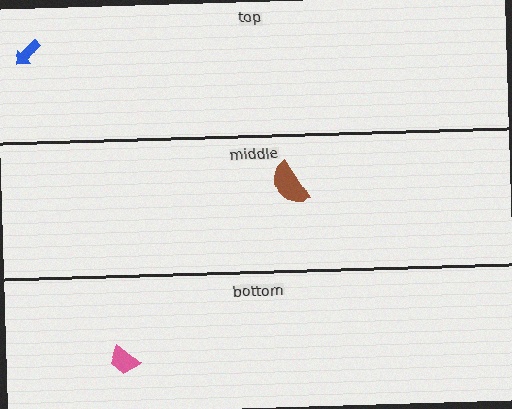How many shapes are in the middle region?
1.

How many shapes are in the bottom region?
1.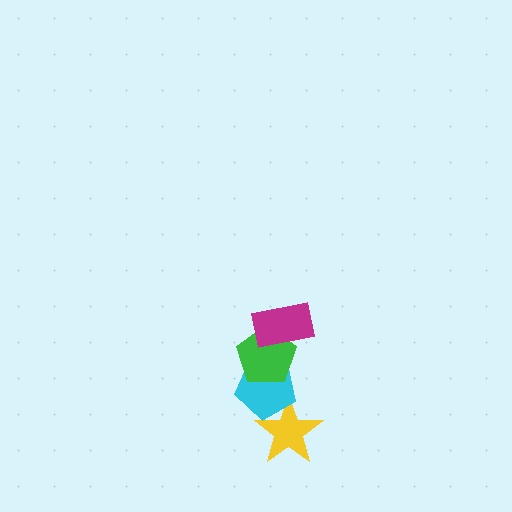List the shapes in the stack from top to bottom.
From top to bottom: the magenta rectangle, the green pentagon, the cyan pentagon, the yellow star.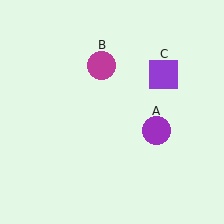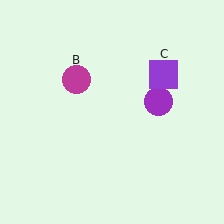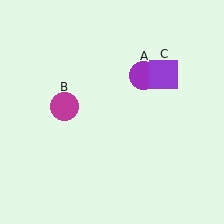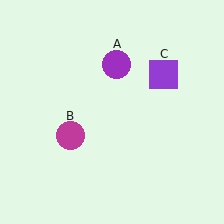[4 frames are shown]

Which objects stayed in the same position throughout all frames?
Purple square (object C) remained stationary.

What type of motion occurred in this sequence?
The purple circle (object A), magenta circle (object B) rotated counterclockwise around the center of the scene.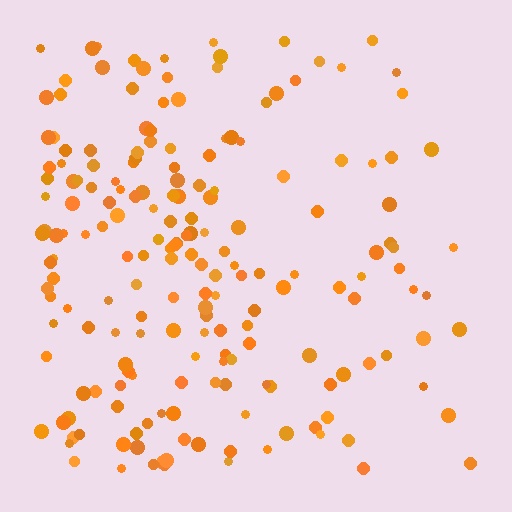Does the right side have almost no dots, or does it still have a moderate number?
Still a moderate number, just noticeably fewer than the left.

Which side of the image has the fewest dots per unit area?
The right.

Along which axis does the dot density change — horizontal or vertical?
Horizontal.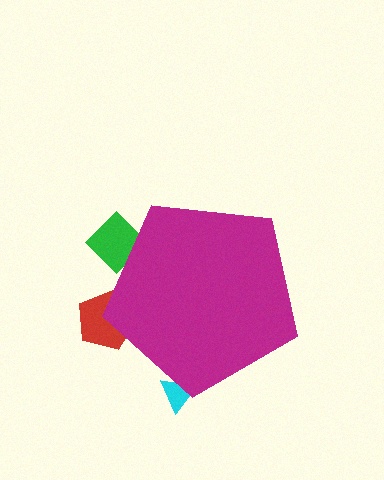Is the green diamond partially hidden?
Yes, the green diamond is partially hidden behind the magenta pentagon.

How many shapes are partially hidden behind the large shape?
3 shapes are partially hidden.